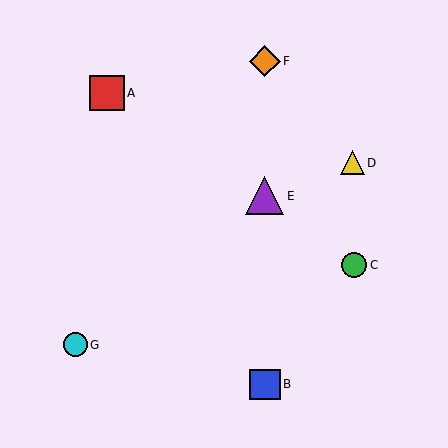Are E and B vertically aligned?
Yes, both are at x≈265.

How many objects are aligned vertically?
3 objects (B, E, F) are aligned vertically.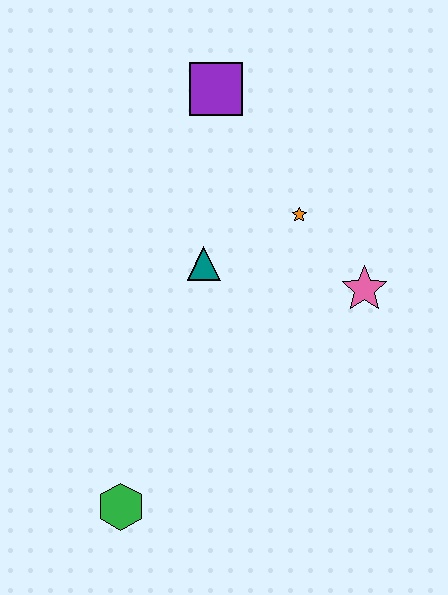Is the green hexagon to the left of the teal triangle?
Yes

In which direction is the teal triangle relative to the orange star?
The teal triangle is to the left of the orange star.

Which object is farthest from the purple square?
The green hexagon is farthest from the purple square.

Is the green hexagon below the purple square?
Yes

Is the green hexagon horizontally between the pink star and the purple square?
No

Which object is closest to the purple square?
The orange star is closest to the purple square.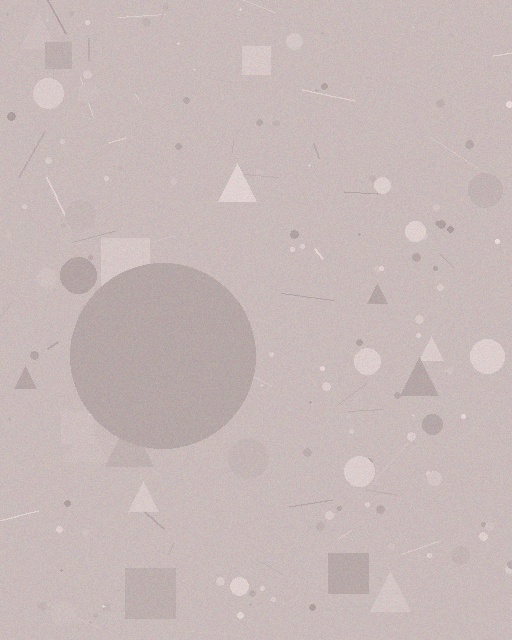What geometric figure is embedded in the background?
A circle is embedded in the background.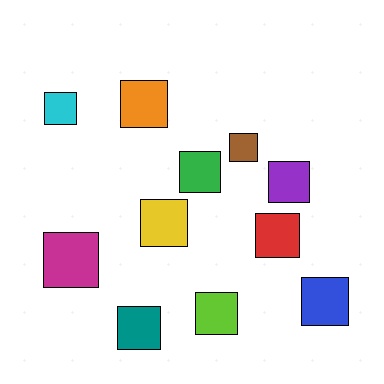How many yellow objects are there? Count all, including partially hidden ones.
There is 1 yellow object.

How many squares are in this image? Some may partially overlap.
There are 11 squares.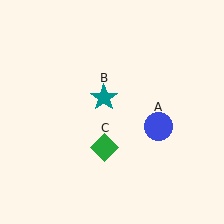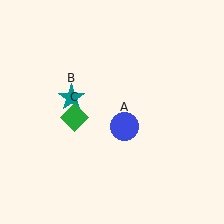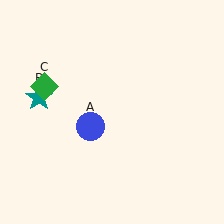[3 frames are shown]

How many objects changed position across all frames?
3 objects changed position: blue circle (object A), teal star (object B), green diamond (object C).